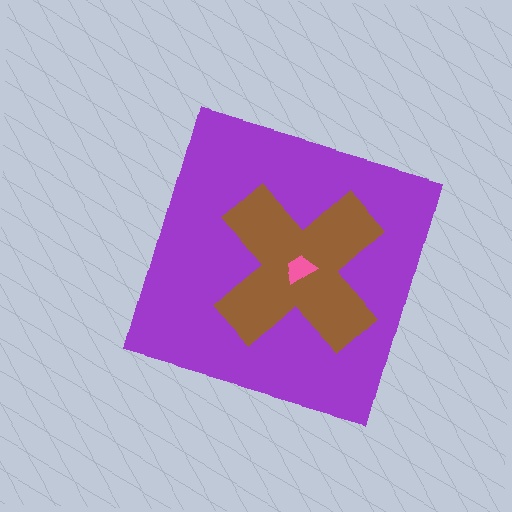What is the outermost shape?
The purple diamond.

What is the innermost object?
The pink trapezoid.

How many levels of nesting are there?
3.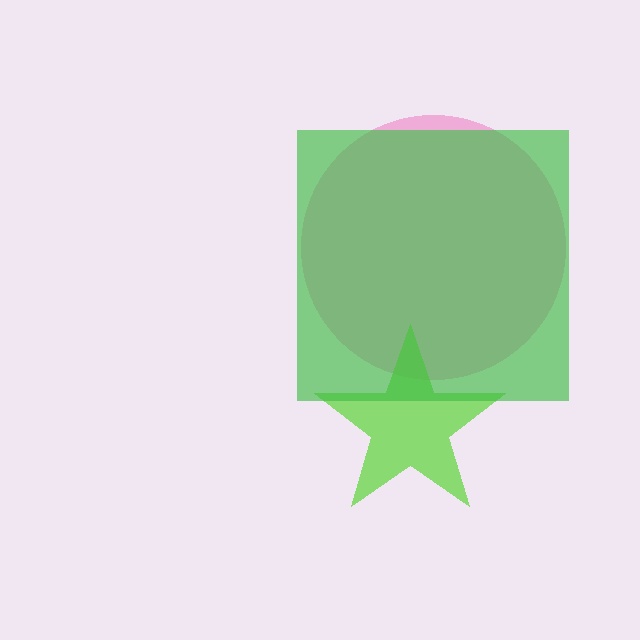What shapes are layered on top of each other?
The layered shapes are: a pink circle, a lime star, a green square.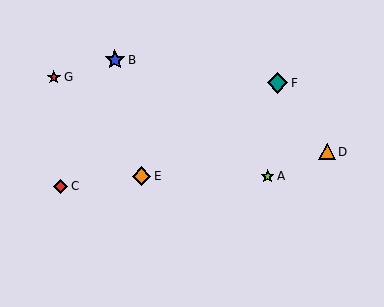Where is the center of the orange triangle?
The center of the orange triangle is at (327, 152).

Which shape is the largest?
The teal diamond (labeled F) is the largest.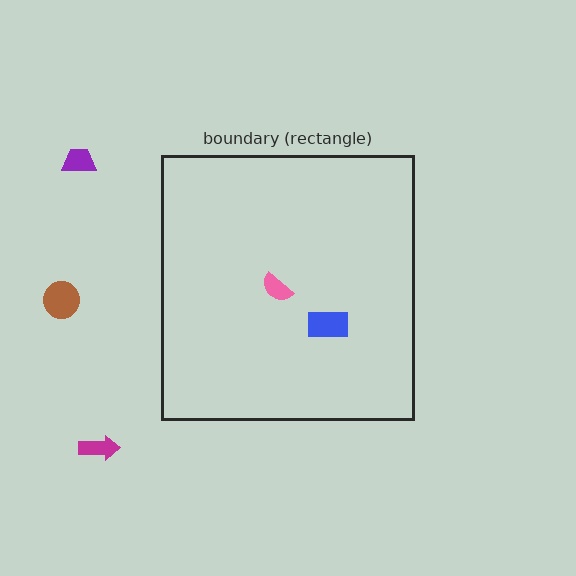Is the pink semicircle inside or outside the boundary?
Inside.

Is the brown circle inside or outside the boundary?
Outside.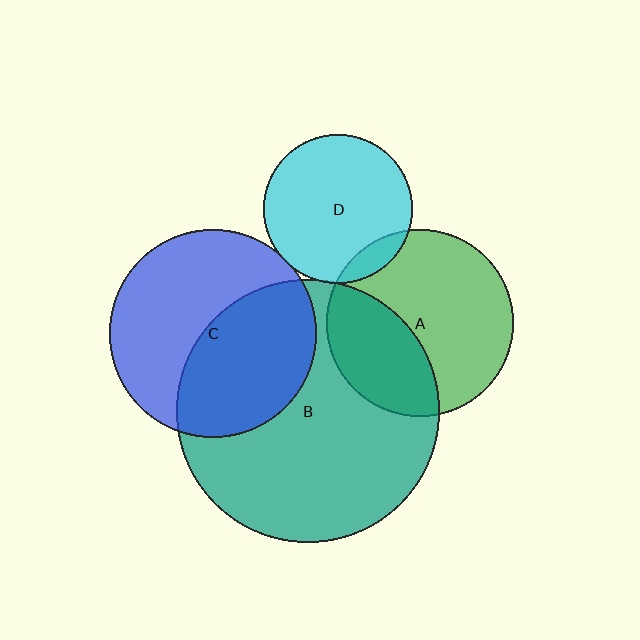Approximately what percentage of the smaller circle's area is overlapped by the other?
Approximately 5%.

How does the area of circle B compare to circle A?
Approximately 2.0 times.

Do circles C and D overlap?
Yes.